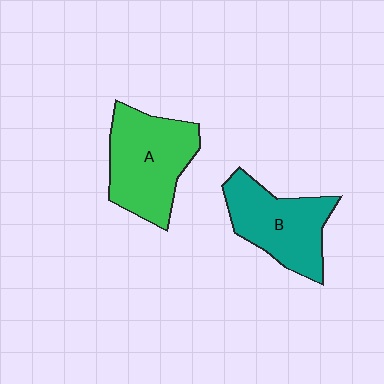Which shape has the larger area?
Shape A (green).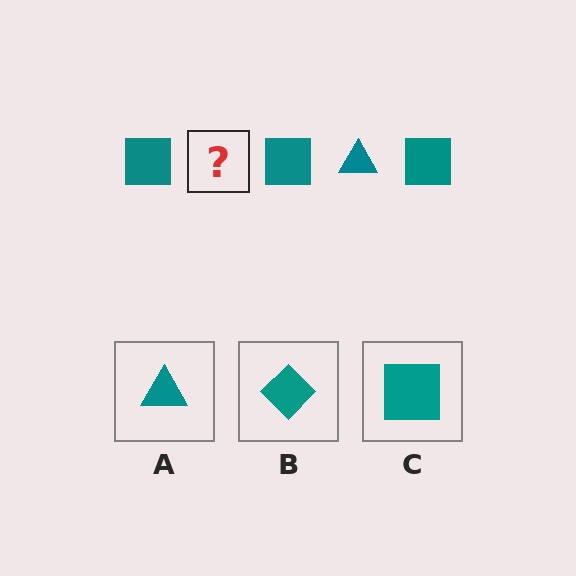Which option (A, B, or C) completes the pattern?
A.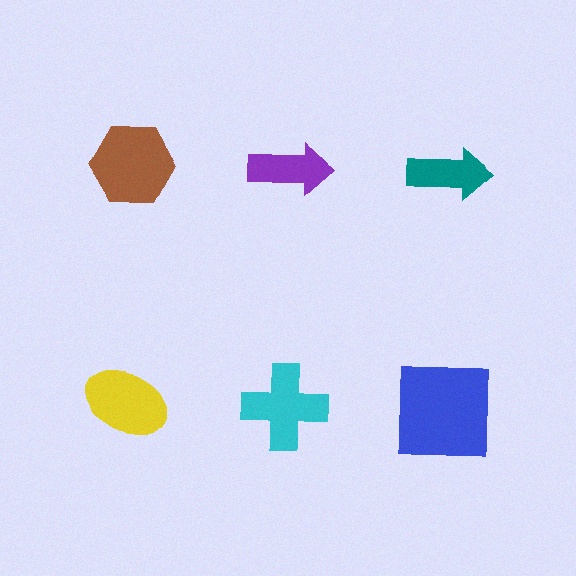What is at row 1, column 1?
A brown hexagon.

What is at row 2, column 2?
A cyan cross.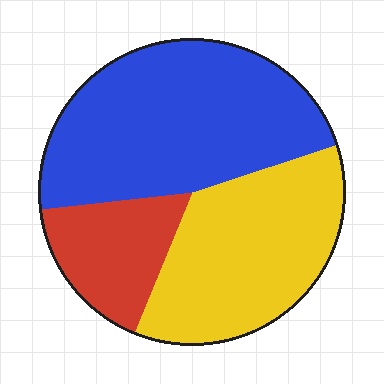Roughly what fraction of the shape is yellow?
Yellow covers about 35% of the shape.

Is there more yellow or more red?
Yellow.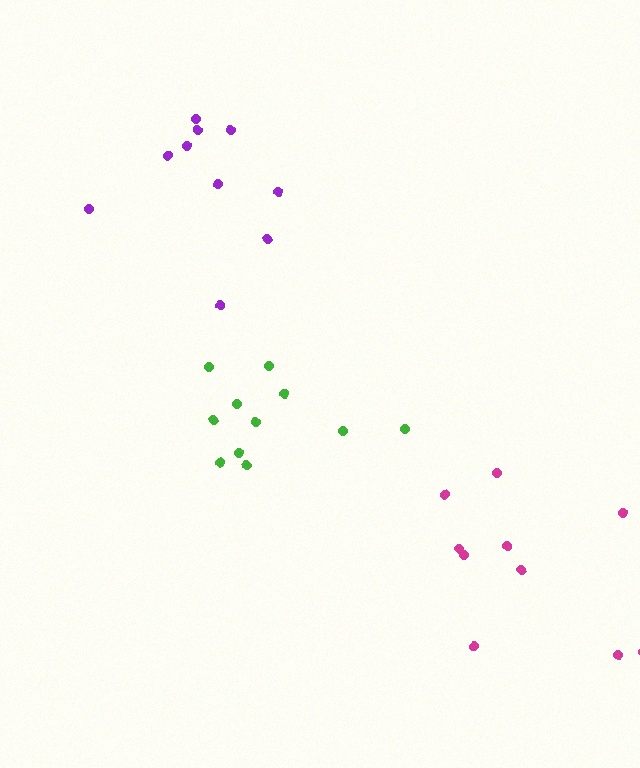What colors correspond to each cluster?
The clusters are colored: purple, green, magenta.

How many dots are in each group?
Group 1: 10 dots, Group 2: 11 dots, Group 3: 10 dots (31 total).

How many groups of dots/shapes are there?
There are 3 groups.